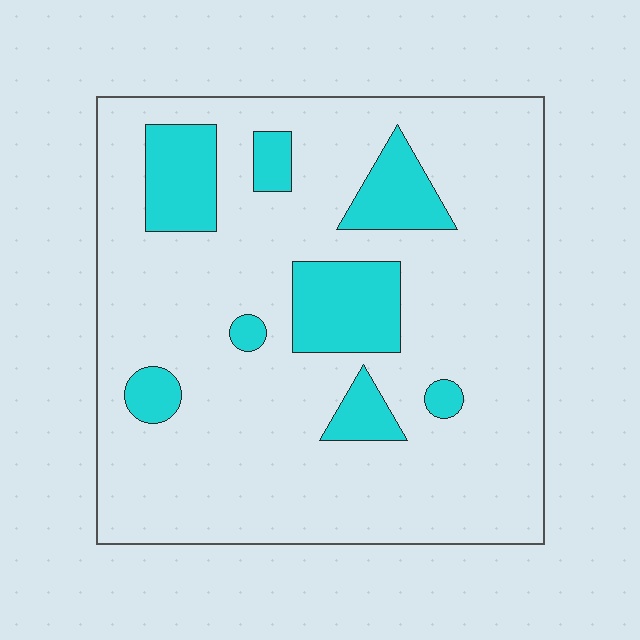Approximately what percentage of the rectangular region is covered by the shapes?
Approximately 15%.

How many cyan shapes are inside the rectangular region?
8.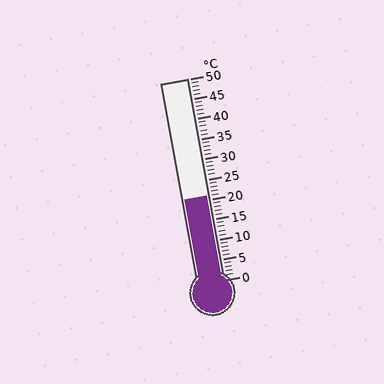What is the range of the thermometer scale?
The thermometer scale ranges from 0°C to 50°C.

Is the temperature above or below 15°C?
The temperature is above 15°C.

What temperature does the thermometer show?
The thermometer shows approximately 21°C.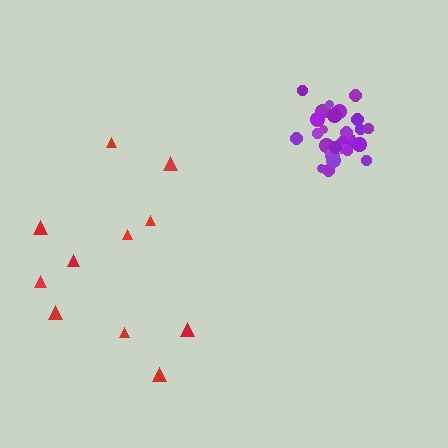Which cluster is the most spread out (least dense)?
Red.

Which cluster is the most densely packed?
Purple.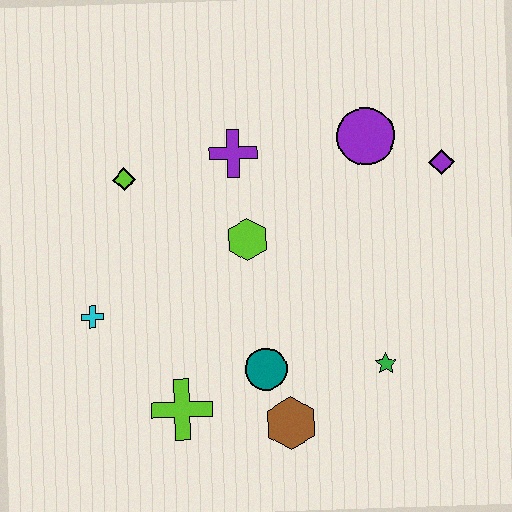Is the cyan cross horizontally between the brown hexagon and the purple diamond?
No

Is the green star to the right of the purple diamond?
No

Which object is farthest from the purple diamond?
The cyan cross is farthest from the purple diamond.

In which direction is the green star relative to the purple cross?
The green star is below the purple cross.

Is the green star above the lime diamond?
No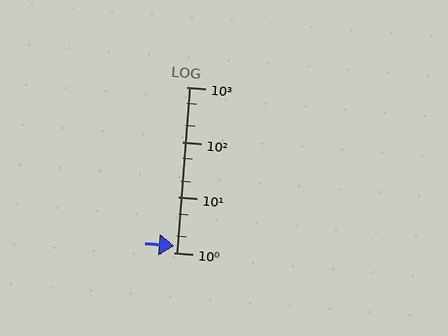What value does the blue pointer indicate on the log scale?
The pointer indicates approximately 1.3.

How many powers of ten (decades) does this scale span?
The scale spans 3 decades, from 1 to 1000.